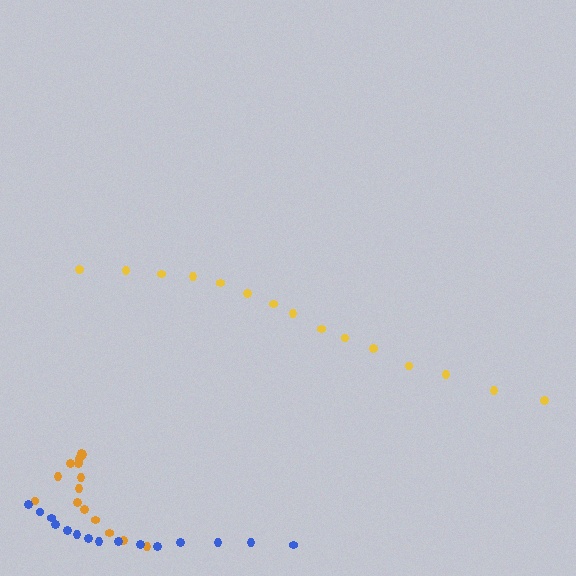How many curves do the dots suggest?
There are 3 distinct paths.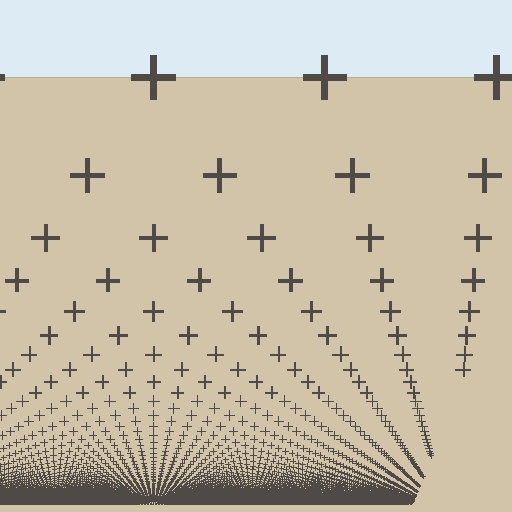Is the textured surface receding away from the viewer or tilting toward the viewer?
The surface appears to tilt toward the viewer. Texture elements get larger and sparser toward the top.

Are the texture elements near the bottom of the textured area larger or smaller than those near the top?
Smaller. The gradient is inverted — elements near the bottom are smaller and denser.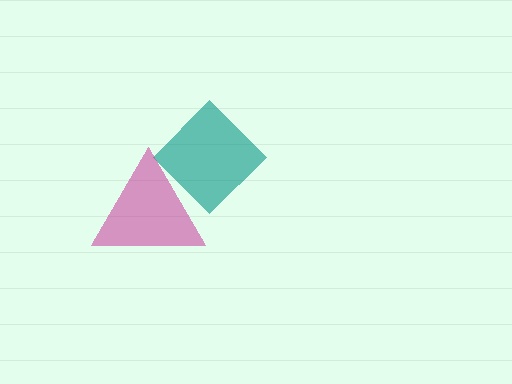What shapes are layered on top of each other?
The layered shapes are: a teal diamond, a magenta triangle.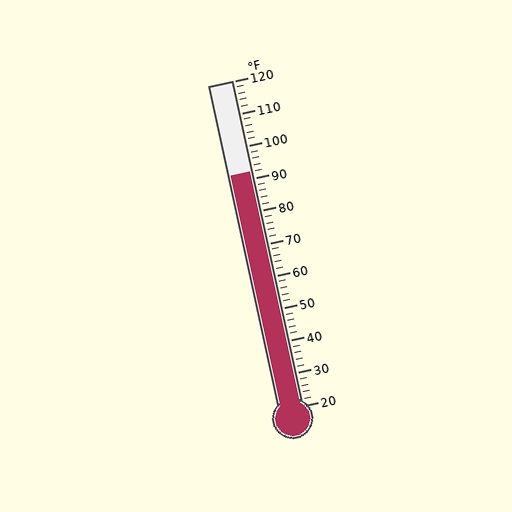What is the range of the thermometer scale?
The thermometer scale ranges from 20°F to 120°F.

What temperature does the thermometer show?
The thermometer shows approximately 92°F.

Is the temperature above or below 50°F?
The temperature is above 50°F.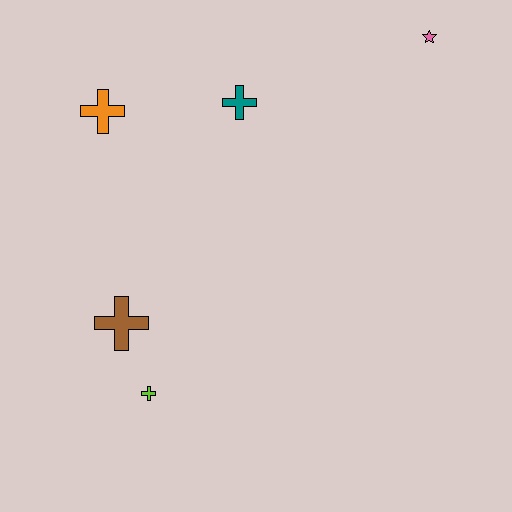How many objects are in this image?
There are 5 objects.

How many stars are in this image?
There is 1 star.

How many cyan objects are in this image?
There are no cyan objects.